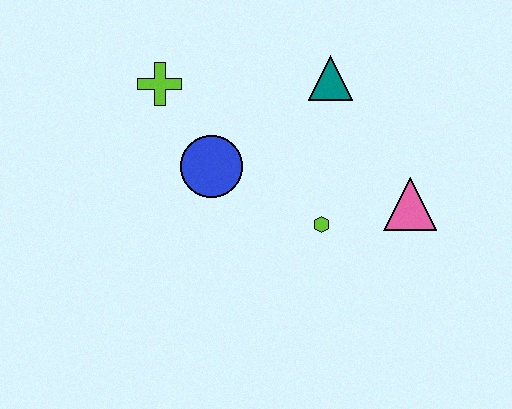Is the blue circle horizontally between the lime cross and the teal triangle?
Yes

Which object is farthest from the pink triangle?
The lime cross is farthest from the pink triangle.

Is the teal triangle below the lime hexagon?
No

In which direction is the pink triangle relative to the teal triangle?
The pink triangle is below the teal triangle.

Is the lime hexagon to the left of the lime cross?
No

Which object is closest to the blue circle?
The lime cross is closest to the blue circle.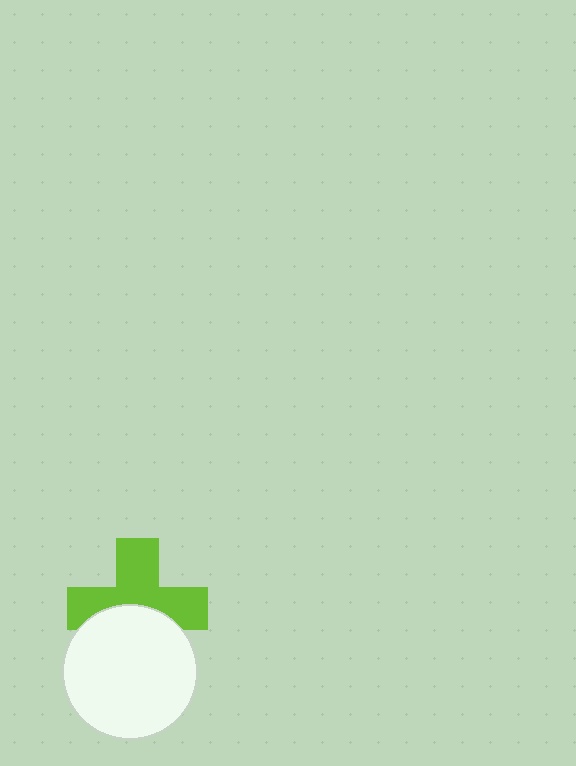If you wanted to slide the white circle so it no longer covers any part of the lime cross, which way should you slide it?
Slide it down — that is the most direct way to separate the two shapes.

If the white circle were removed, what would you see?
You would see the complete lime cross.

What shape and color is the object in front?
The object in front is a white circle.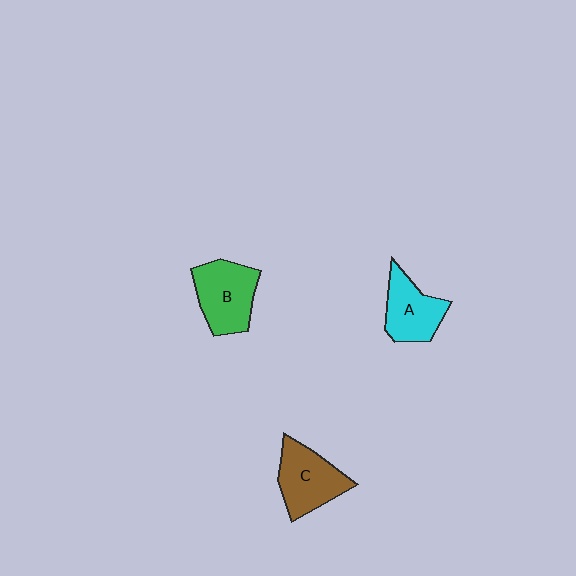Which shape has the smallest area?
Shape A (cyan).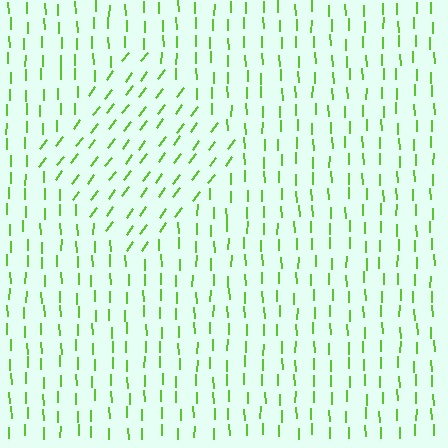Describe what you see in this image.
The image is filled with small lime line segments. A diamond region in the image has lines oriented differently from the surrounding lines, creating a visible texture boundary.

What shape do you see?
I see a diamond.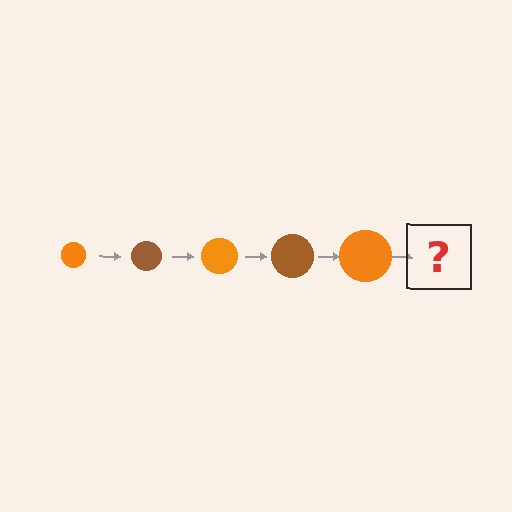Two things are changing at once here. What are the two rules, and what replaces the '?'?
The two rules are that the circle grows larger each step and the color cycles through orange and brown. The '?' should be a brown circle, larger than the previous one.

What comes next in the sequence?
The next element should be a brown circle, larger than the previous one.